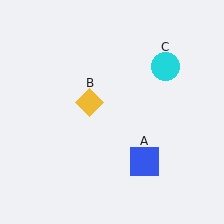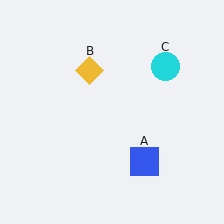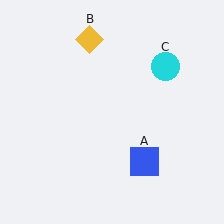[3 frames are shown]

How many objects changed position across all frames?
1 object changed position: yellow diamond (object B).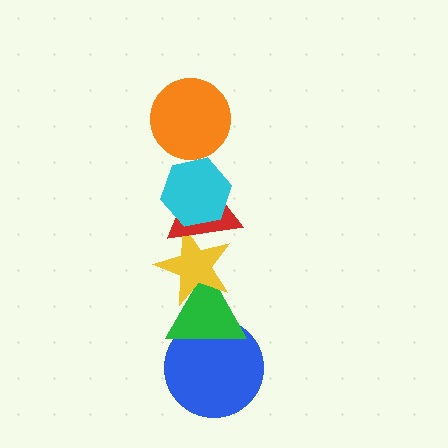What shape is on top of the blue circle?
The green triangle is on top of the blue circle.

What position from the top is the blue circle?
The blue circle is 6th from the top.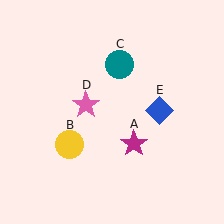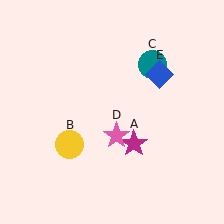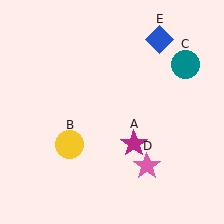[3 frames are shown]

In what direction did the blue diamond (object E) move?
The blue diamond (object E) moved up.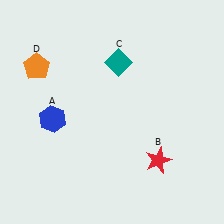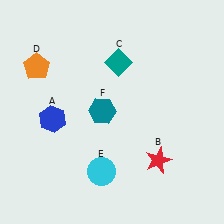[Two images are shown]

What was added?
A cyan circle (E), a teal hexagon (F) were added in Image 2.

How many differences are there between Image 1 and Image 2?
There are 2 differences between the two images.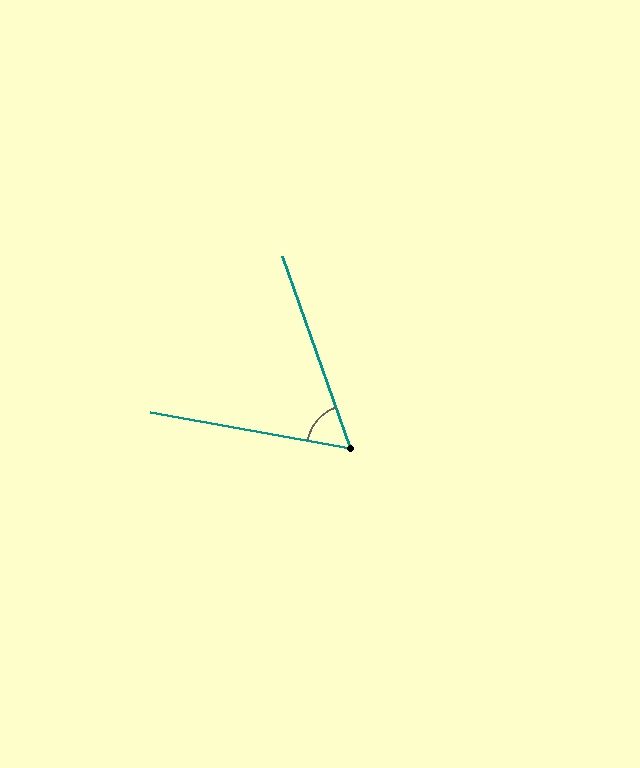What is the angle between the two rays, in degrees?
Approximately 60 degrees.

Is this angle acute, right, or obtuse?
It is acute.